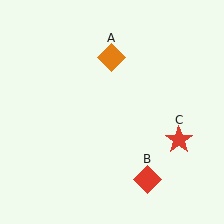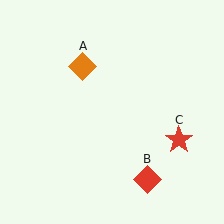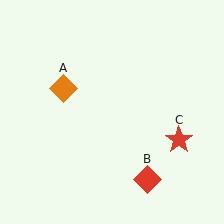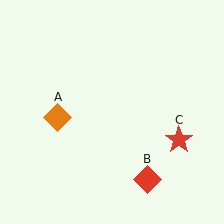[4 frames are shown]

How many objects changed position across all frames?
1 object changed position: orange diamond (object A).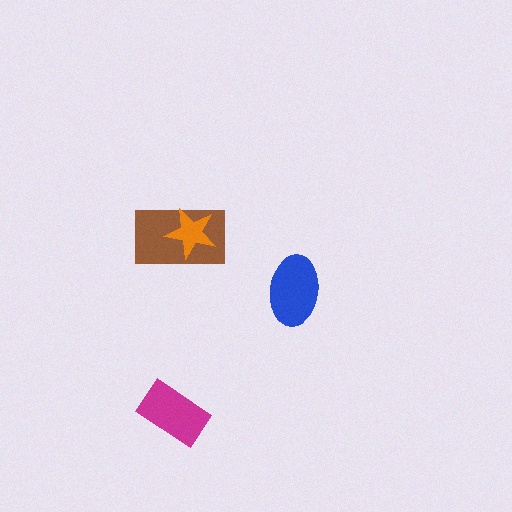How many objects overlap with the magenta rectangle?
0 objects overlap with the magenta rectangle.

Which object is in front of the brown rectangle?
The orange star is in front of the brown rectangle.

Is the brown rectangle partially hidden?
Yes, it is partially covered by another shape.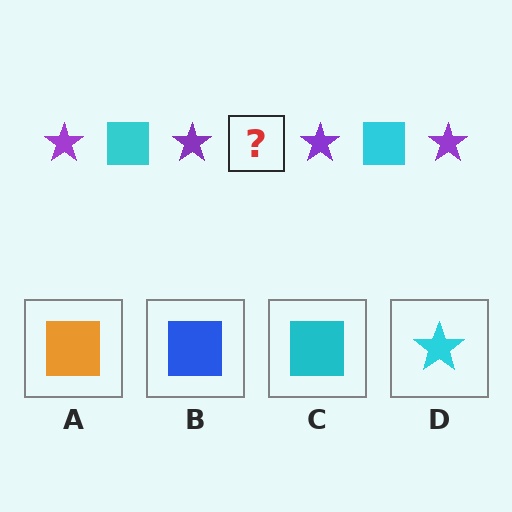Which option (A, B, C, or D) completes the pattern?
C.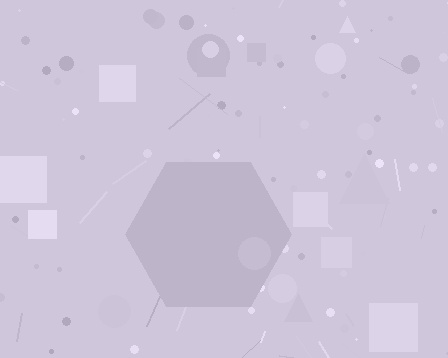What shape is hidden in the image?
A hexagon is hidden in the image.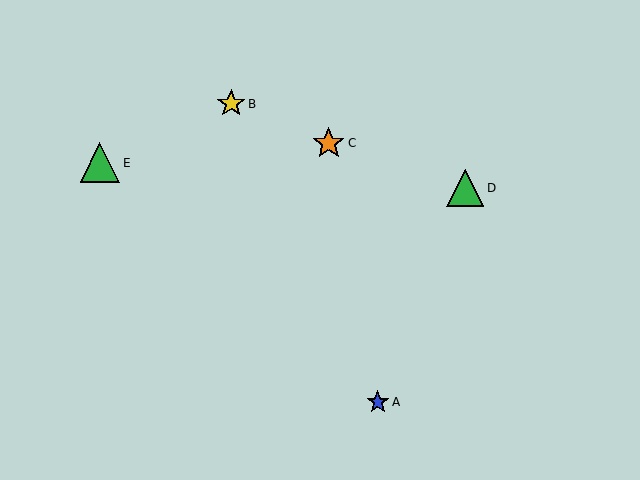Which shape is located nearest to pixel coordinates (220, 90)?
The yellow star (labeled B) at (231, 104) is nearest to that location.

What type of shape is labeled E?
Shape E is a green triangle.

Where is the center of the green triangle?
The center of the green triangle is at (465, 188).